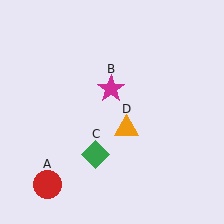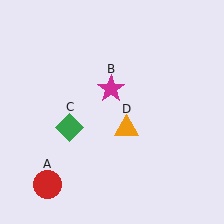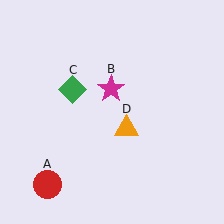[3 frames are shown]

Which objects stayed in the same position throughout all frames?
Red circle (object A) and magenta star (object B) and orange triangle (object D) remained stationary.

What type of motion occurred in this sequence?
The green diamond (object C) rotated clockwise around the center of the scene.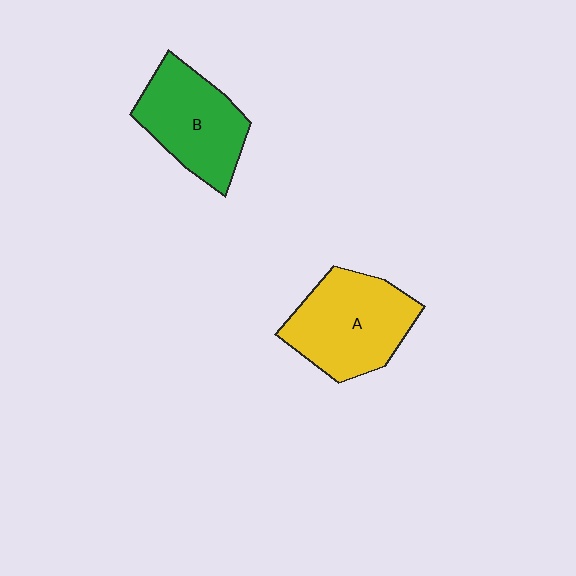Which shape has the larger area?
Shape A (yellow).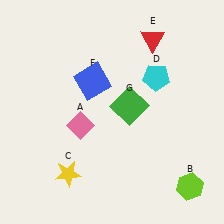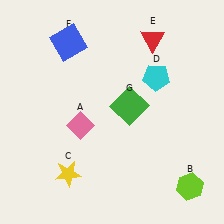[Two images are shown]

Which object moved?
The blue square (F) moved up.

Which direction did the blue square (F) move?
The blue square (F) moved up.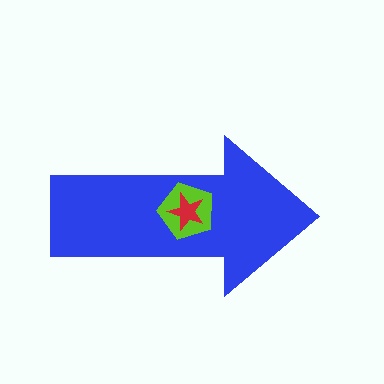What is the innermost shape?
The red star.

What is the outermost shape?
The blue arrow.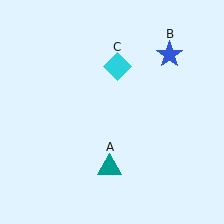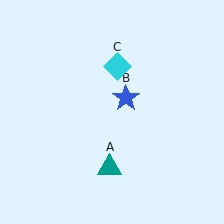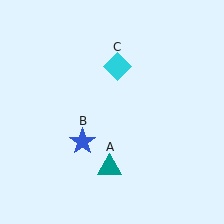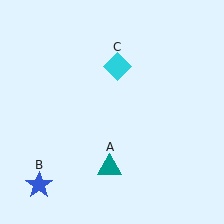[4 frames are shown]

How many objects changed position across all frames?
1 object changed position: blue star (object B).